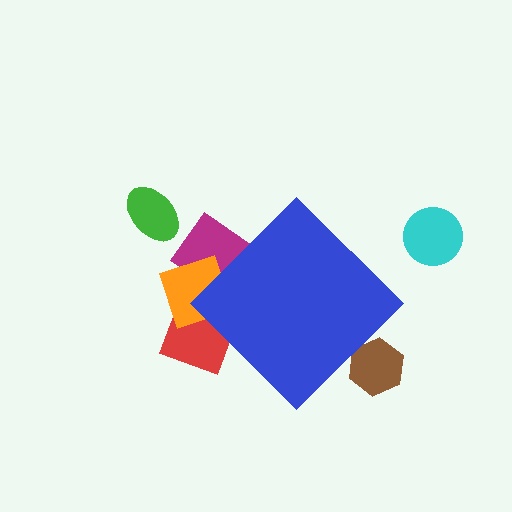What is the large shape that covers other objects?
A blue diamond.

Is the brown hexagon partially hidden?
Yes, the brown hexagon is partially hidden behind the blue diamond.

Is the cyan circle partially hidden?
No, the cyan circle is fully visible.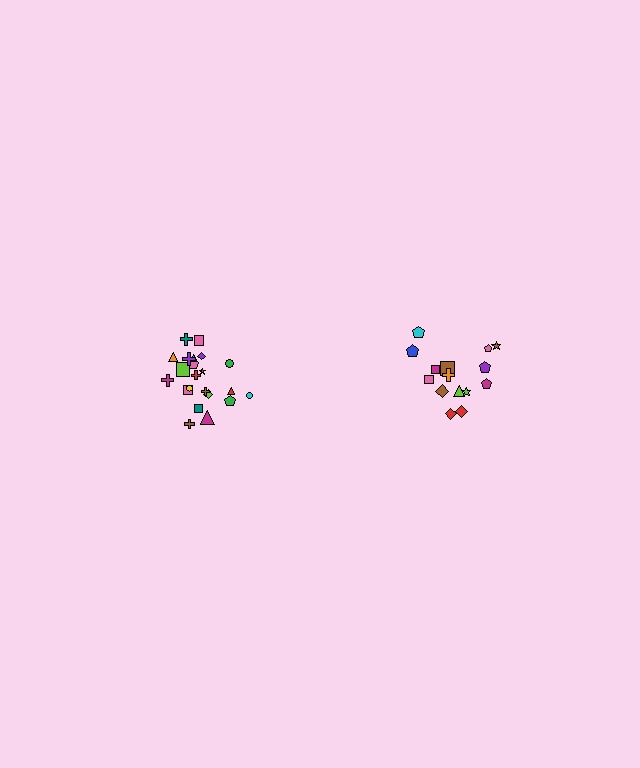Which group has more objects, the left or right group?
The left group.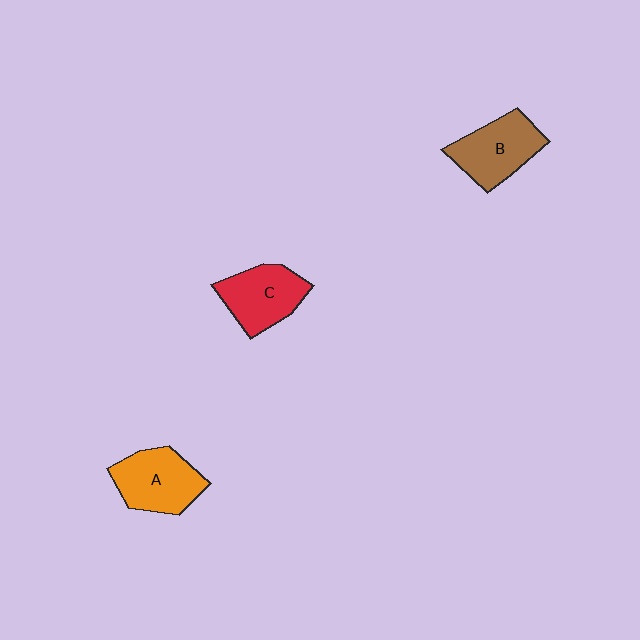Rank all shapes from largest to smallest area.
From largest to smallest: A (orange), B (brown), C (red).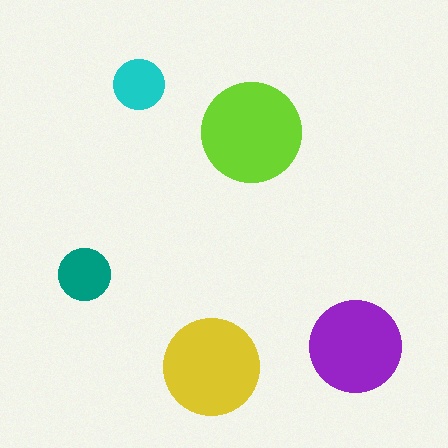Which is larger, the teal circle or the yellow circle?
The yellow one.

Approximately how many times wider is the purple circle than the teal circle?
About 2 times wider.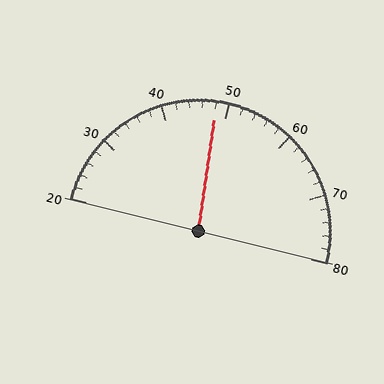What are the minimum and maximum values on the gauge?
The gauge ranges from 20 to 80.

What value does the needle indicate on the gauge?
The needle indicates approximately 48.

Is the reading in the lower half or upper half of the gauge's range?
The reading is in the lower half of the range (20 to 80).